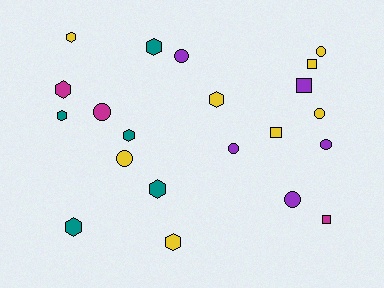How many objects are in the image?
There are 21 objects.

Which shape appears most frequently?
Hexagon, with 9 objects.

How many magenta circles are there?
There is 1 magenta circle.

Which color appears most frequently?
Yellow, with 8 objects.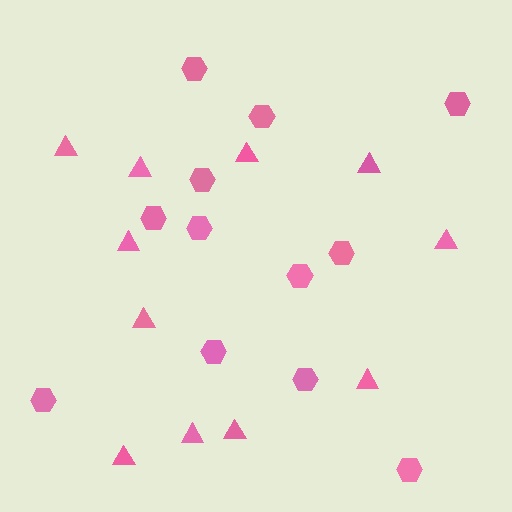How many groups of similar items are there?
There are 2 groups: one group of triangles (11) and one group of hexagons (12).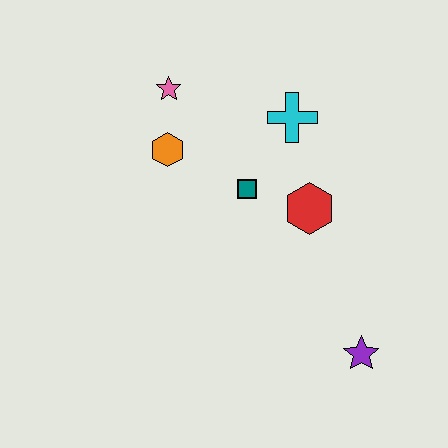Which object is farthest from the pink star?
The purple star is farthest from the pink star.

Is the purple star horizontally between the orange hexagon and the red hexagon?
No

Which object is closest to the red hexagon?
The teal square is closest to the red hexagon.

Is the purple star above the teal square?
No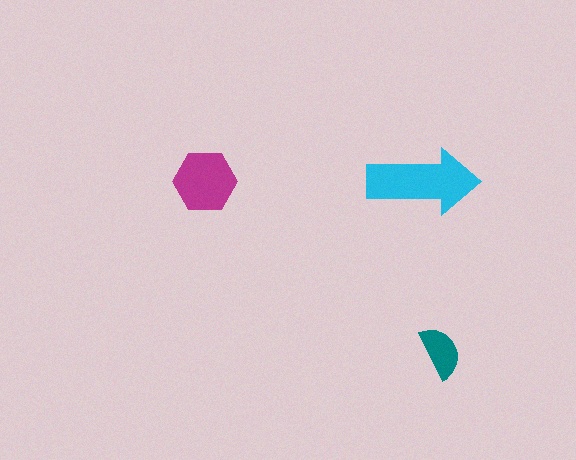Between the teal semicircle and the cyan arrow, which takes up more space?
The cyan arrow.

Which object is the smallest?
The teal semicircle.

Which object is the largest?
The cyan arrow.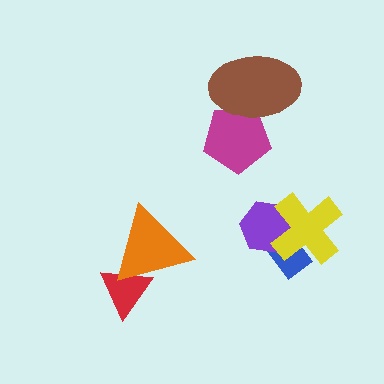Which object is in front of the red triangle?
The orange triangle is in front of the red triangle.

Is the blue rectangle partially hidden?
Yes, it is partially covered by another shape.